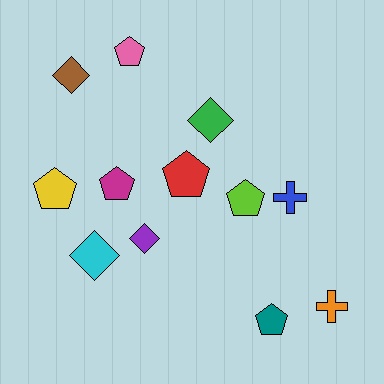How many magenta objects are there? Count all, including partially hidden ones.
There is 1 magenta object.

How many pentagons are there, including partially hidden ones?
There are 6 pentagons.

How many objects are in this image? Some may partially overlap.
There are 12 objects.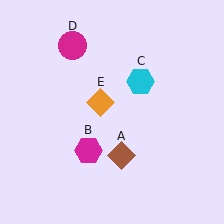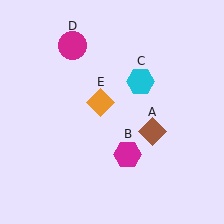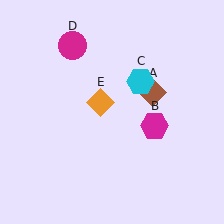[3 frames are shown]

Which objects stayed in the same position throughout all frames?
Cyan hexagon (object C) and magenta circle (object D) and orange diamond (object E) remained stationary.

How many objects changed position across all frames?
2 objects changed position: brown diamond (object A), magenta hexagon (object B).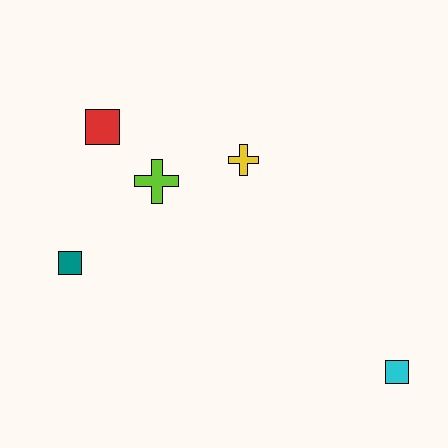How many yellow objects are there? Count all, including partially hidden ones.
There is 1 yellow object.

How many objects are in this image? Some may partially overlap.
There are 5 objects.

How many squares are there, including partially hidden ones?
There are 3 squares.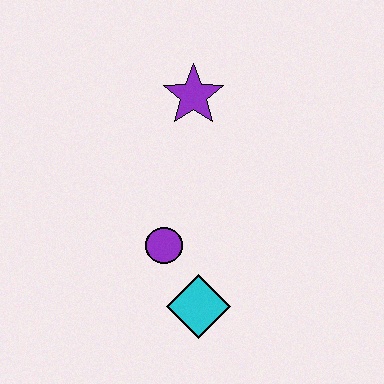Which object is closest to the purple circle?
The cyan diamond is closest to the purple circle.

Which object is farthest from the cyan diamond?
The purple star is farthest from the cyan diamond.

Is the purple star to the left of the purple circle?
No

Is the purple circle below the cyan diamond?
No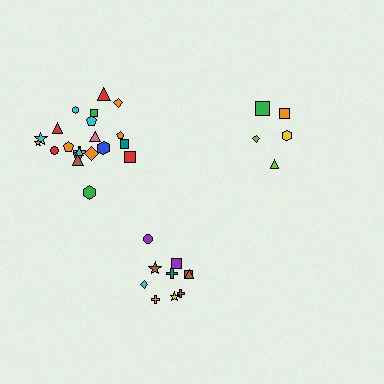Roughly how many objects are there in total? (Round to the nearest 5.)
Roughly 35 objects in total.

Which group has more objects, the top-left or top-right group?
The top-left group.